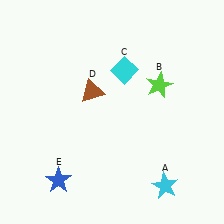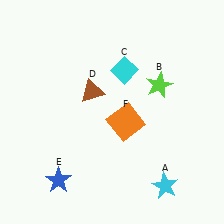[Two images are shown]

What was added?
An orange square (F) was added in Image 2.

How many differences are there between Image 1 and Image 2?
There is 1 difference between the two images.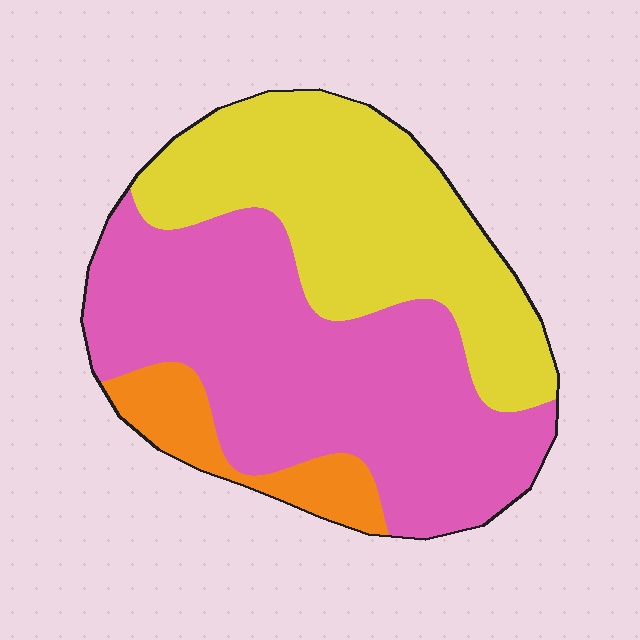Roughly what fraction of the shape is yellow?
Yellow takes up about three eighths (3/8) of the shape.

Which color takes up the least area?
Orange, at roughly 10%.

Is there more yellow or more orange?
Yellow.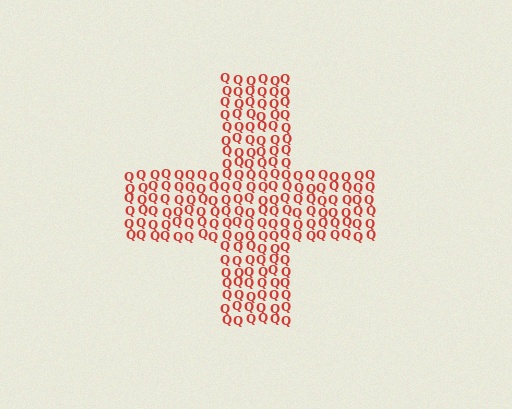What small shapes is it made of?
It is made of small letter Q's.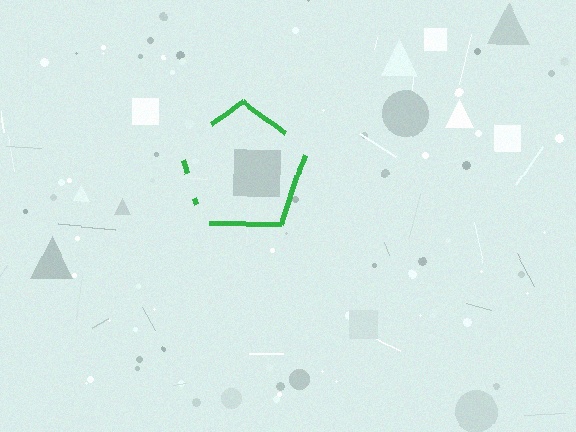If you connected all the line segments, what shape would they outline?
They would outline a pentagon.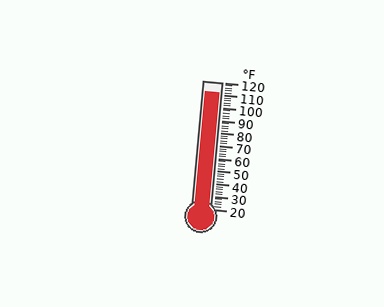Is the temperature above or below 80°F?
The temperature is above 80°F.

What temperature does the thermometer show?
The thermometer shows approximately 112°F.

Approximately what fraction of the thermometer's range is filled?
The thermometer is filled to approximately 90% of its range.